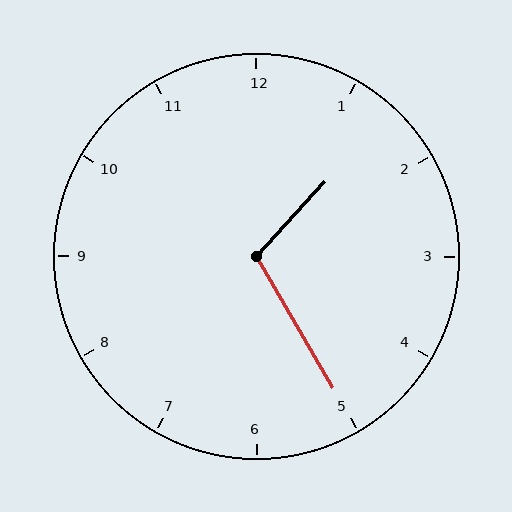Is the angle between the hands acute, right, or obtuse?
It is obtuse.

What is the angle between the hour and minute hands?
Approximately 108 degrees.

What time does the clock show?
1:25.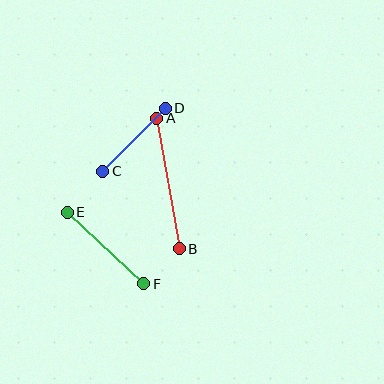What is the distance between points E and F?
The distance is approximately 104 pixels.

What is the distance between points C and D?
The distance is approximately 89 pixels.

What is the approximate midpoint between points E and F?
The midpoint is at approximately (106, 248) pixels.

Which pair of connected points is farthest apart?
Points A and B are farthest apart.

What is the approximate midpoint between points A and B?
The midpoint is at approximately (168, 184) pixels.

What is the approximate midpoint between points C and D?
The midpoint is at approximately (134, 140) pixels.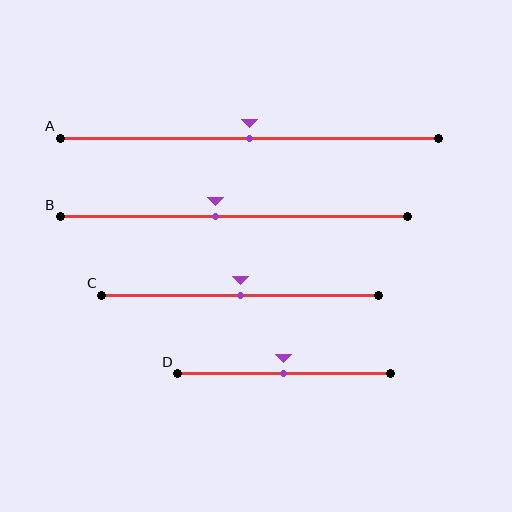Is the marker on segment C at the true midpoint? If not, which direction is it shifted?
Yes, the marker on segment C is at the true midpoint.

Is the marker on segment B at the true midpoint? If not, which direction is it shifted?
No, the marker on segment B is shifted to the left by about 5% of the segment length.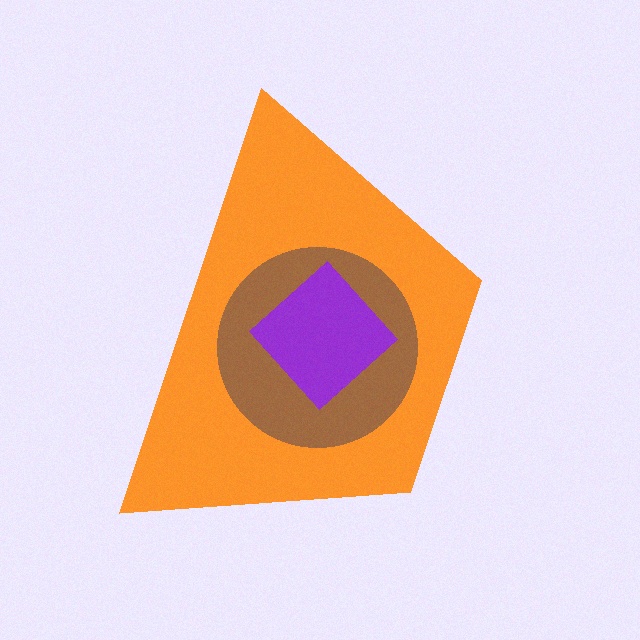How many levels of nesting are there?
3.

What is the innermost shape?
The purple diamond.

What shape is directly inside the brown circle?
The purple diamond.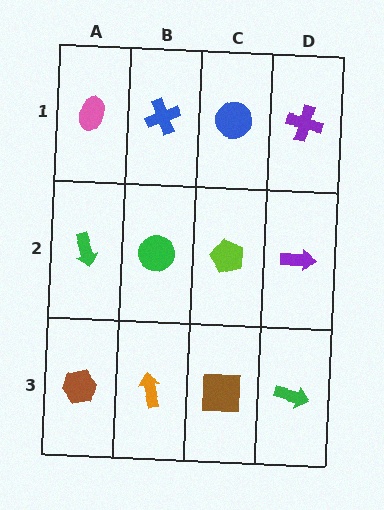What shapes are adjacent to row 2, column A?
A pink ellipse (row 1, column A), a brown hexagon (row 3, column A), a green circle (row 2, column B).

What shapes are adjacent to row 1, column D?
A purple arrow (row 2, column D), a blue circle (row 1, column C).